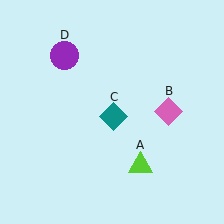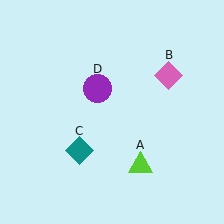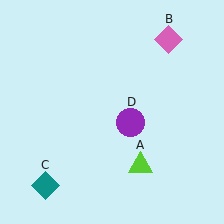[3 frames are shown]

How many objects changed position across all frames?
3 objects changed position: pink diamond (object B), teal diamond (object C), purple circle (object D).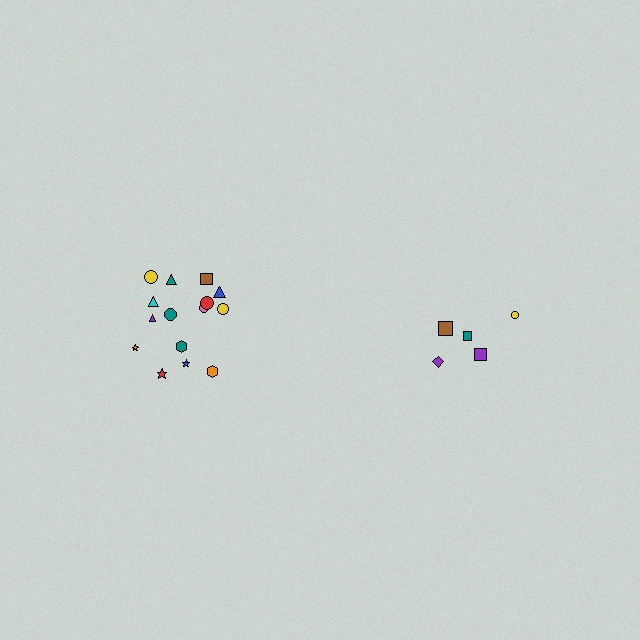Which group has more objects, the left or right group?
The left group.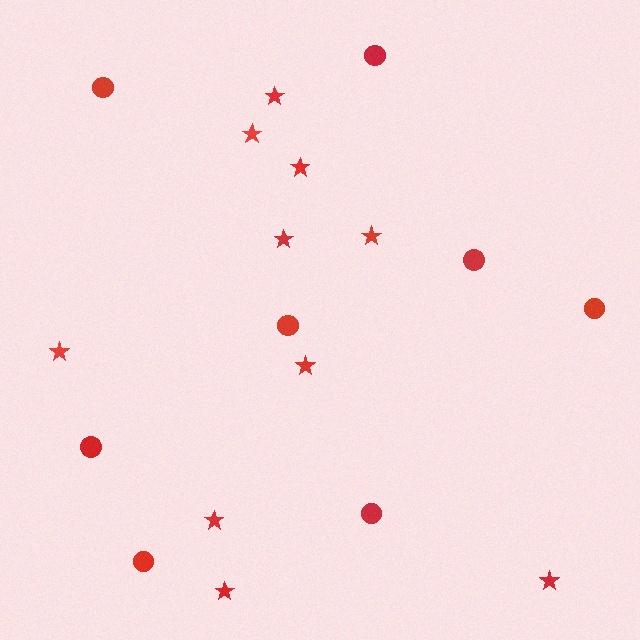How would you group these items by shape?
There are 2 groups: one group of circles (8) and one group of stars (10).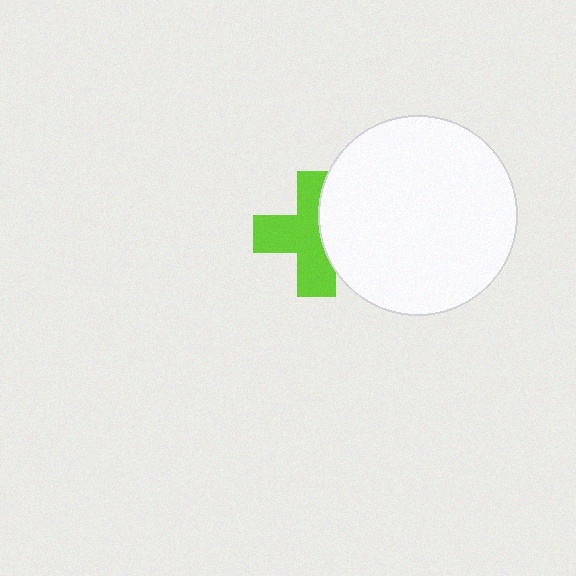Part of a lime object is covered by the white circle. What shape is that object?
It is a cross.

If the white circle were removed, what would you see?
You would see the complete lime cross.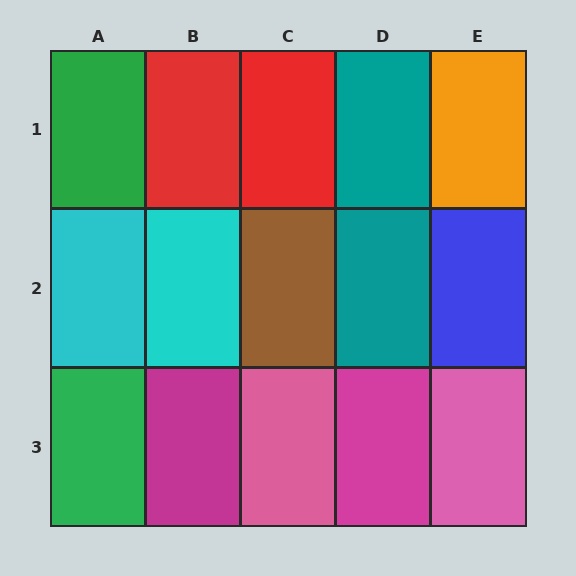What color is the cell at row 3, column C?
Pink.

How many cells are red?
2 cells are red.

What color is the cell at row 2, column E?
Blue.